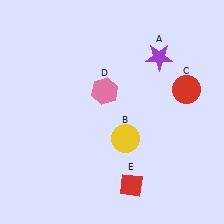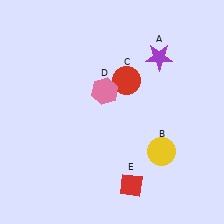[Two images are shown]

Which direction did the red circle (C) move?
The red circle (C) moved left.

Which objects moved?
The objects that moved are: the yellow circle (B), the red circle (C).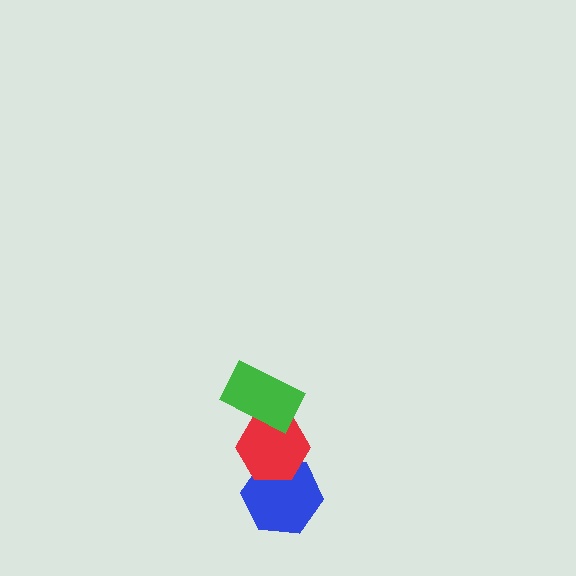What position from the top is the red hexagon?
The red hexagon is 2nd from the top.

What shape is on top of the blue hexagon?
The red hexagon is on top of the blue hexagon.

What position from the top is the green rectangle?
The green rectangle is 1st from the top.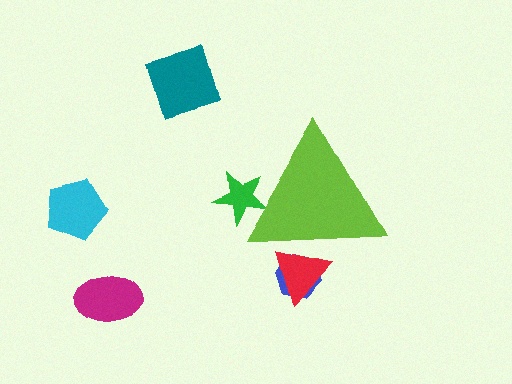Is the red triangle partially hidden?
Yes, the red triangle is partially hidden behind the lime triangle.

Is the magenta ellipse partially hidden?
No, the magenta ellipse is fully visible.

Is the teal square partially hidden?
No, the teal square is fully visible.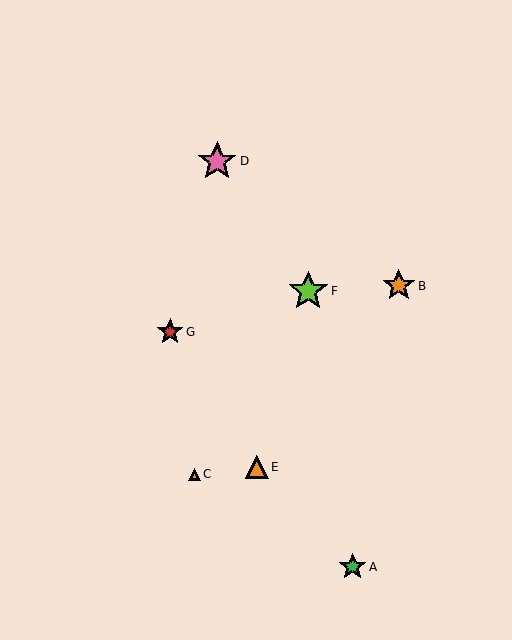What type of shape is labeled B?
Shape B is an orange star.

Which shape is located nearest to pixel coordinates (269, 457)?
The orange triangle (labeled E) at (257, 467) is nearest to that location.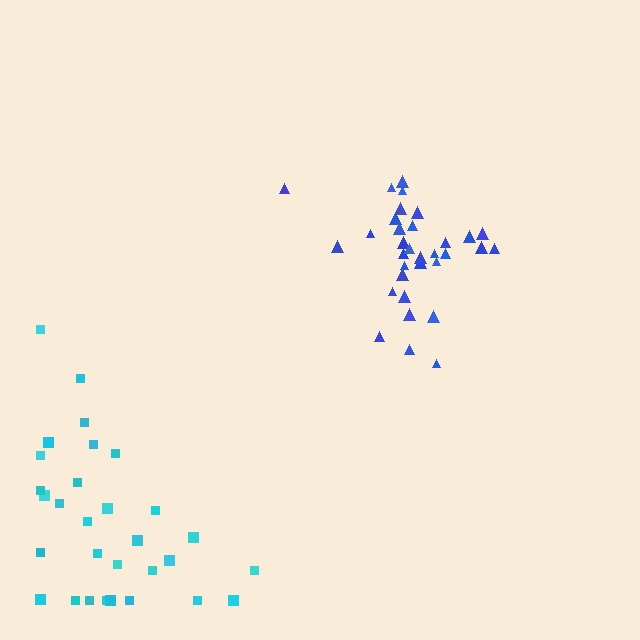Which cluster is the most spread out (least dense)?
Cyan.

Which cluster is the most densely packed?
Blue.